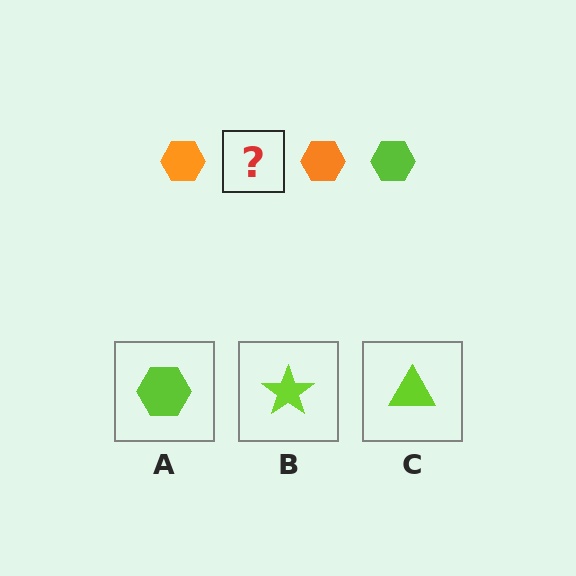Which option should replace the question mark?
Option A.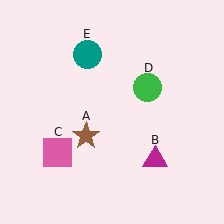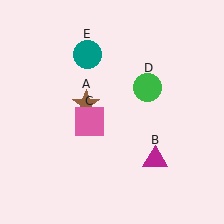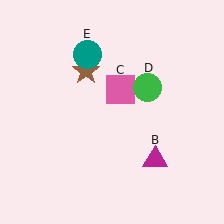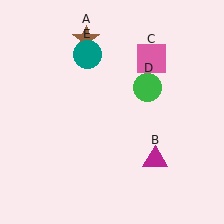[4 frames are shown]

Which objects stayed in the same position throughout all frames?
Magenta triangle (object B) and green circle (object D) and teal circle (object E) remained stationary.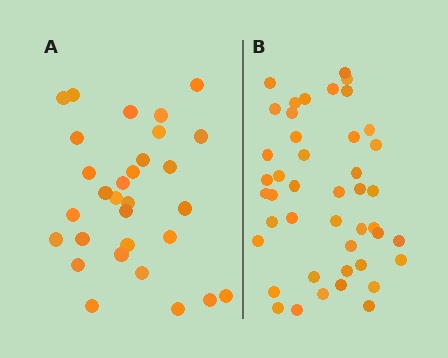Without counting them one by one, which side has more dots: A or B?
Region B (the right region) has more dots.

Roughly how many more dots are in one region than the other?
Region B has approximately 15 more dots than region A.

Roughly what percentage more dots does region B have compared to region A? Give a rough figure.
About 45% more.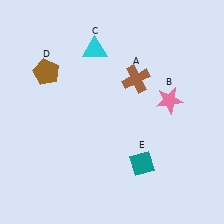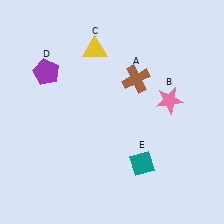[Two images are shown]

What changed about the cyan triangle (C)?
In Image 1, C is cyan. In Image 2, it changed to yellow.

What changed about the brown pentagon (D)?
In Image 1, D is brown. In Image 2, it changed to purple.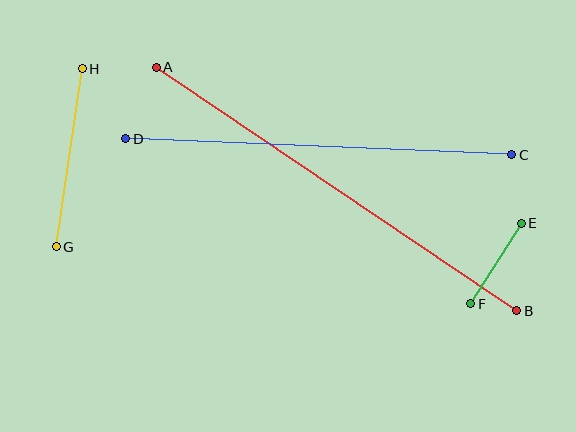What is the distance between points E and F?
The distance is approximately 95 pixels.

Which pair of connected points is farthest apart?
Points A and B are farthest apart.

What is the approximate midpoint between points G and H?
The midpoint is at approximately (69, 158) pixels.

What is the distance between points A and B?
The distance is approximately 435 pixels.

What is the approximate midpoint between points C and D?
The midpoint is at approximately (319, 147) pixels.